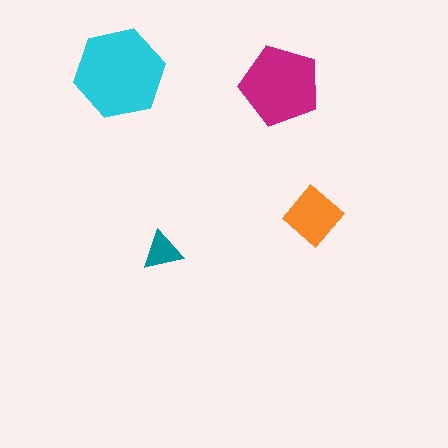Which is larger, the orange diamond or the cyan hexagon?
The cyan hexagon.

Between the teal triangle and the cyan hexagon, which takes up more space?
The cyan hexagon.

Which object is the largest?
The cyan hexagon.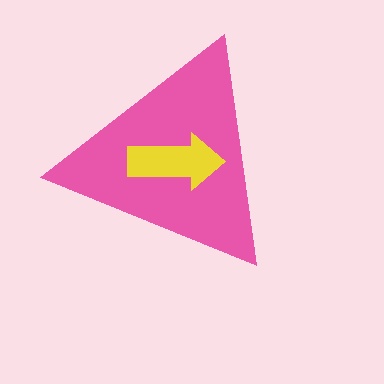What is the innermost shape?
The yellow arrow.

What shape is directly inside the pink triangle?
The yellow arrow.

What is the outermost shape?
The pink triangle.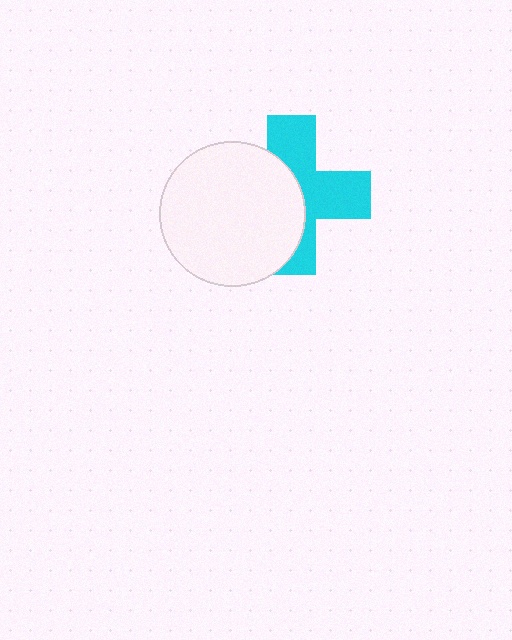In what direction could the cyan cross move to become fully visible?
The cyan cross could move right. That would shift it out from behind the white circle entirely.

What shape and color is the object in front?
The object in front is a white circle.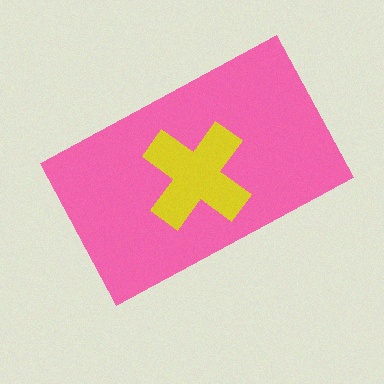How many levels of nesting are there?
2.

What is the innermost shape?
The yellow cross.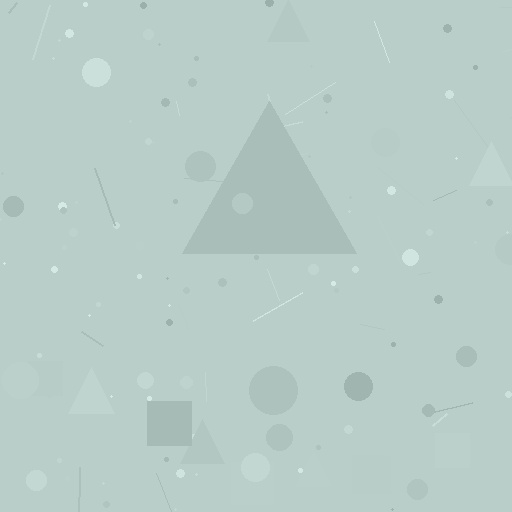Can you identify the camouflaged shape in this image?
The camouflaged shape is a triangle.